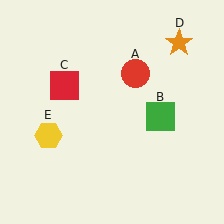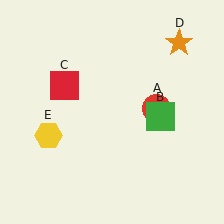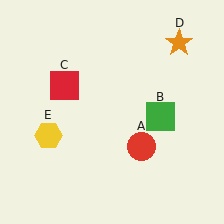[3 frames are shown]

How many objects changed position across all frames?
1 object changed position: red circle (object A).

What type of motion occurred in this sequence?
The red circle (object A) rotated clockwise around the center of the scene.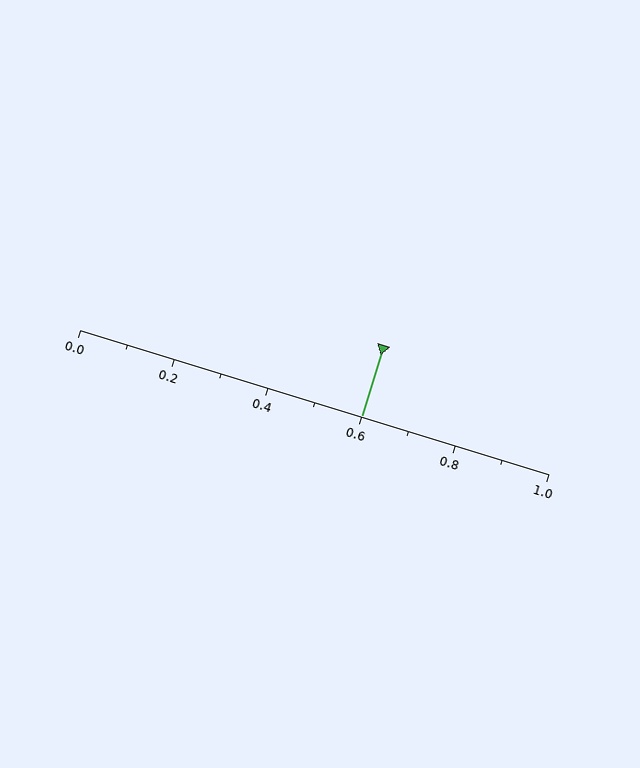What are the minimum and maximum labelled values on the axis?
The axis runs from 0.0 to 1.0.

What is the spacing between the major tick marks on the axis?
The major ticks are spaced 0.2 apart.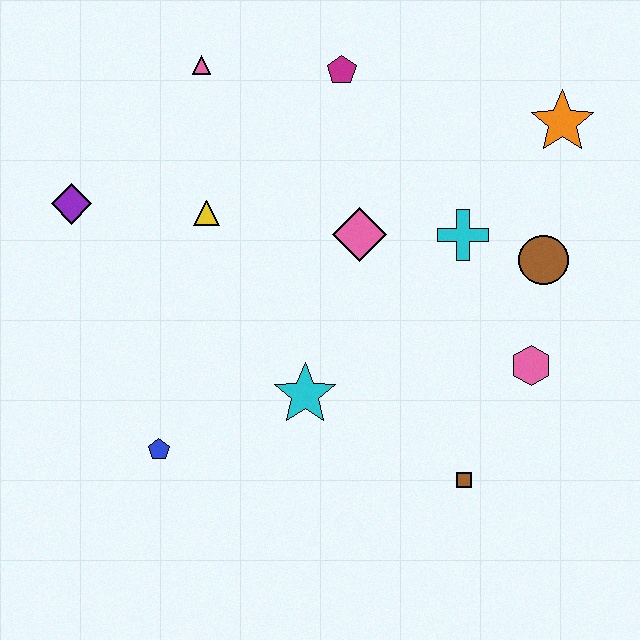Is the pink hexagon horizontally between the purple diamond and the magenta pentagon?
No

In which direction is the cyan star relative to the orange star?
The cyan star is below the orange star.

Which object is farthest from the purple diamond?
The orange star is farthest from the purple diamond.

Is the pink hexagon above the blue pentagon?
Yes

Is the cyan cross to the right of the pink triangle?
Yes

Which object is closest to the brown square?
The pink hexagon is closest to the brown square.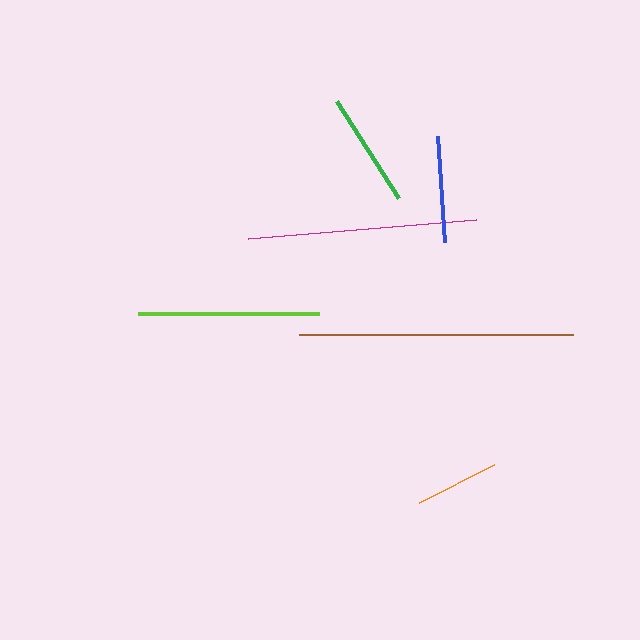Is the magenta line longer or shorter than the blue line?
The magenta line is longer than the blue line.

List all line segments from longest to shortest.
From longest to shortest: brown, magenta, lime, green, blue, orange.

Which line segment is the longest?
The brown line is the longest at approximately 274 pixels.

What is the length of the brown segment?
The brown segment is approximately 274 pixels long.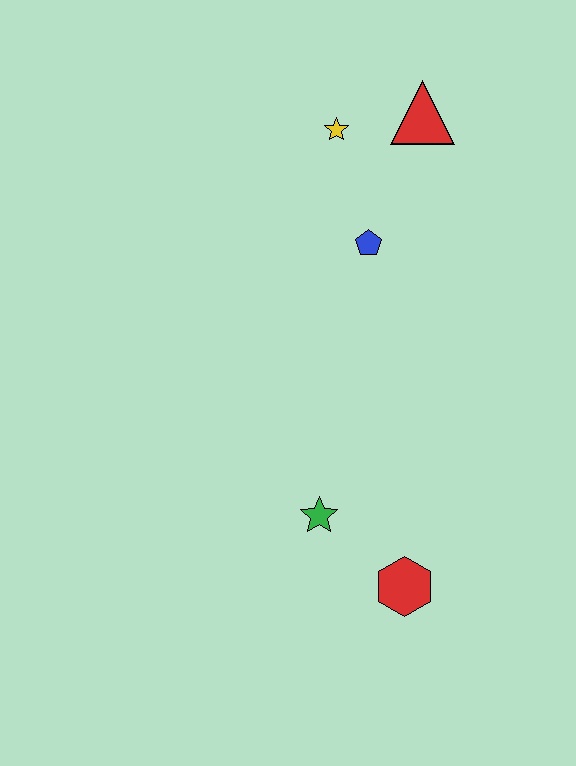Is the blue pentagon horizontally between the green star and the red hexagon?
Yes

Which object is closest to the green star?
The red hexagon is closest to the green star.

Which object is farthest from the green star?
The red triangle is farthest from the green star.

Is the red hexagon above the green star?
No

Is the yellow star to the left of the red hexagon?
Yes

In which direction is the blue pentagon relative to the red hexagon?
The blue pentagon is above the red hexagon.